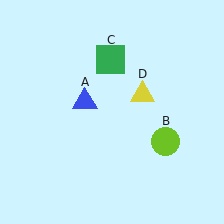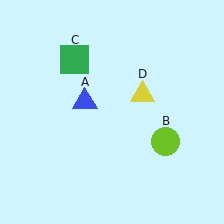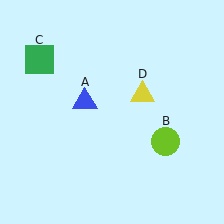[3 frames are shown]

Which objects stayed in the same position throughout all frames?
Blue triangle (object A) and lime circle (object B) and yellow triangle (object D) remained stationary.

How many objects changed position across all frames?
1 object changed position: green square (object C).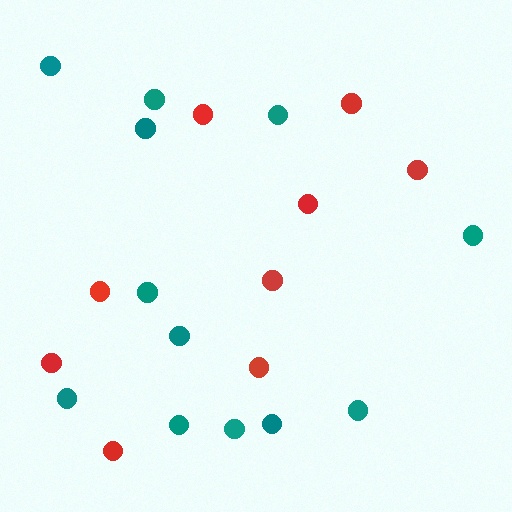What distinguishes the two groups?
There are 2 groups: one group of red circles (9) and one group of teal circles (12).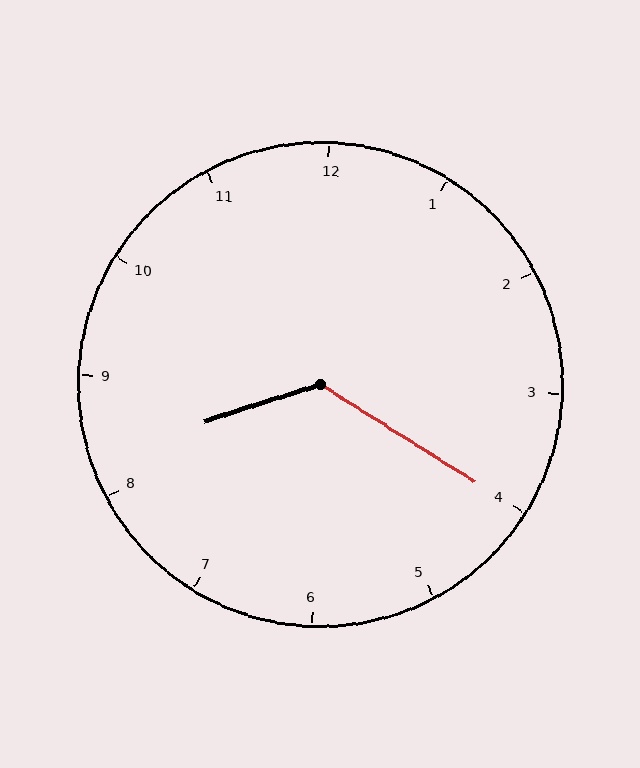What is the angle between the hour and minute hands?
Approximately 130 degrees.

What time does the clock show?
8:20.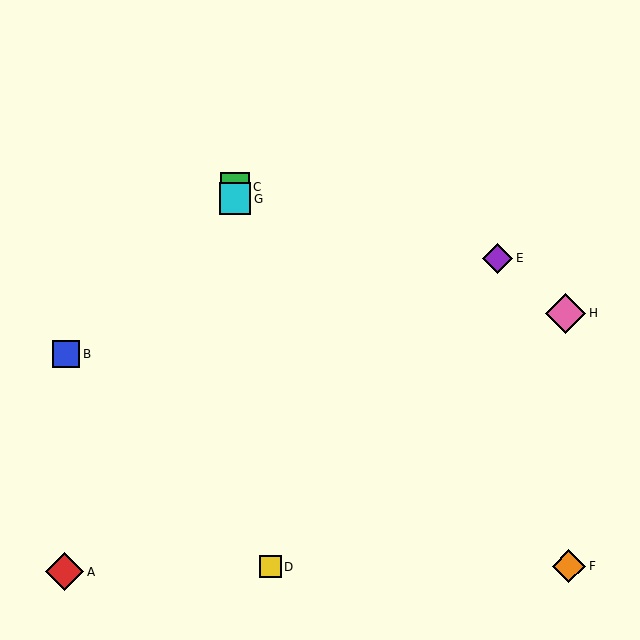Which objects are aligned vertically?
Objects C, G are aligned vertically.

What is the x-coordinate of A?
Object A is at x≈65.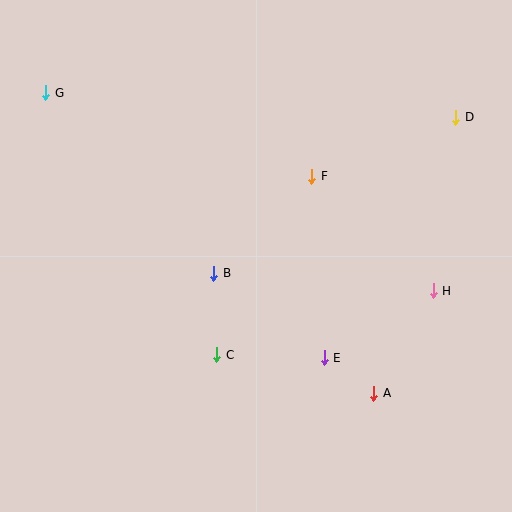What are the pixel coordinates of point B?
Point B is at (214, 273).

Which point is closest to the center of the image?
Point B at (214, 273) is closest to the center.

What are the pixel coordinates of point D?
Point D is at (456, 117).